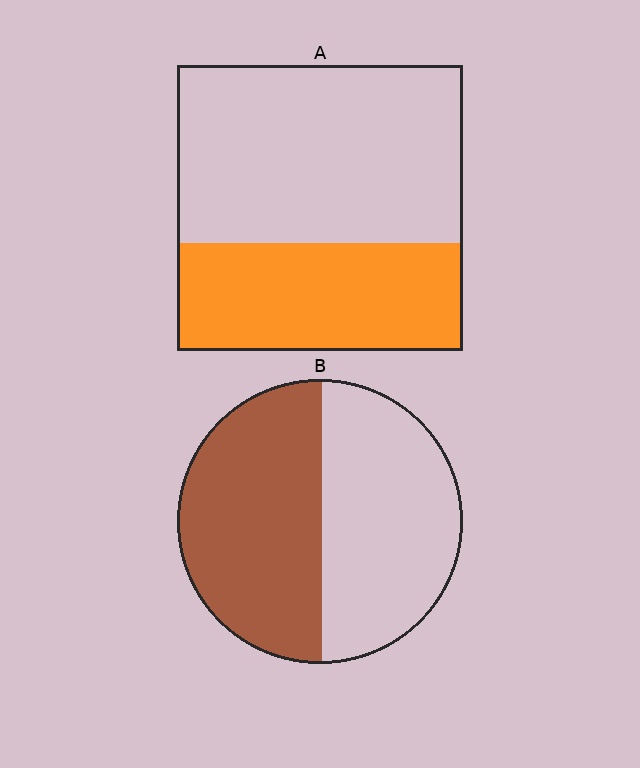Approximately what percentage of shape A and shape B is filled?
A is approximately 40% and B is approximately 50%.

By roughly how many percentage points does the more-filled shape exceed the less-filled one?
By roughly 15 percentage points (B over A).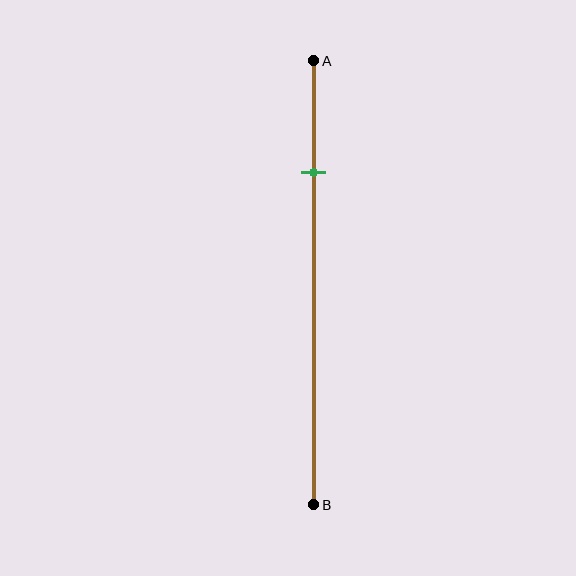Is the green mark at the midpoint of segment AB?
No, the mark is at about 25% from A, not at the 50% midpoint.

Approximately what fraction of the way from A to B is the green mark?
The green mark is approximately 25% of the way from A to B.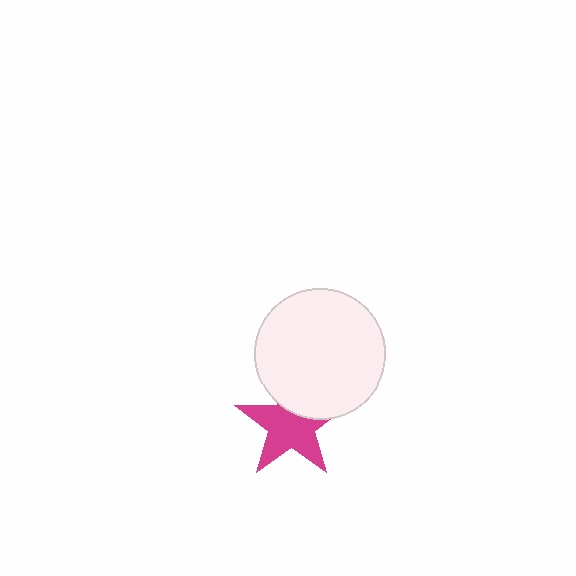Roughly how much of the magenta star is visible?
Most of it is visible (roughly 70%).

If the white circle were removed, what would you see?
You would see the complete magenta star.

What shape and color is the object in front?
The object in front is a white circle.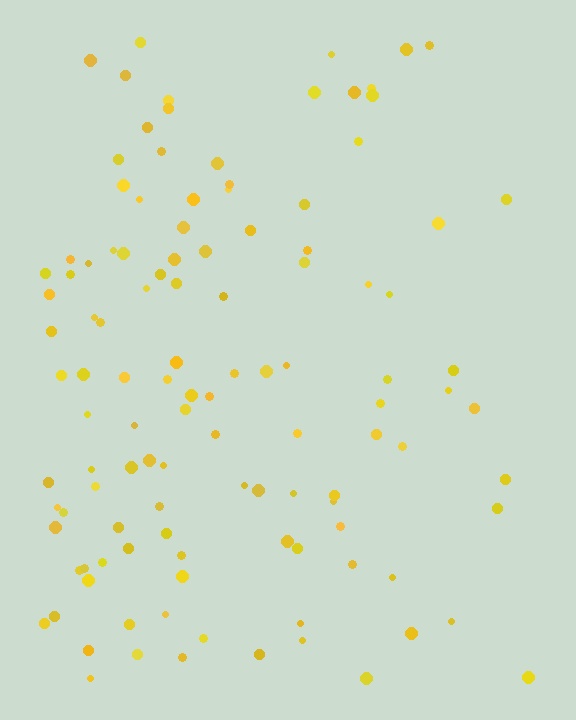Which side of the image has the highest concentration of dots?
The left.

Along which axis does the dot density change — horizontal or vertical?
Horizontal.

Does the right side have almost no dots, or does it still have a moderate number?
Still a moderate number, just noticeably fewer than the left.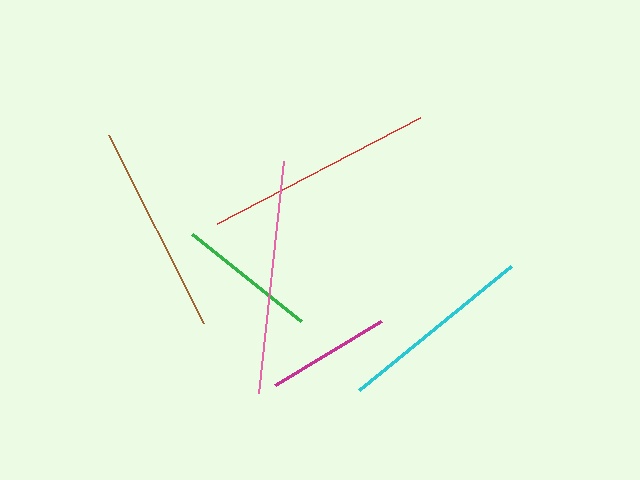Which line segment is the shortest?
The magenta line is the shortest at approximately 124 pixels.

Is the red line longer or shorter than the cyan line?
The red line is longer than the cyan line.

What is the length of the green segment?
The green segment is approximately 139 pixels long.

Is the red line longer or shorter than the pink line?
The pink line is longer than the red line.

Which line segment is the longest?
The pink line is the longest at approximately 233 pixels.